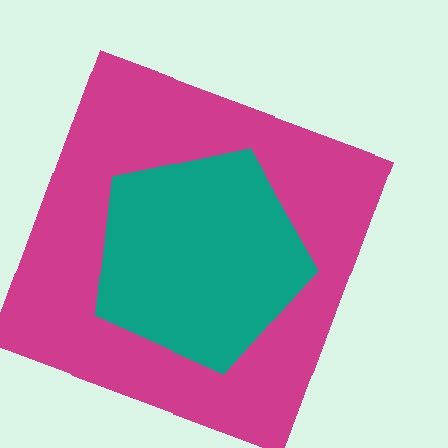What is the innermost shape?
The teal pentagon.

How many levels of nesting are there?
2.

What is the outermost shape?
The magenta square.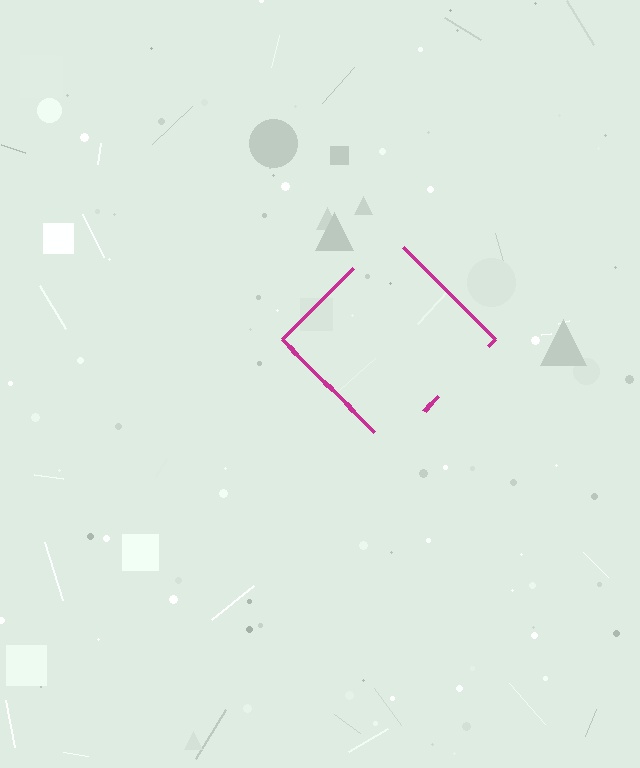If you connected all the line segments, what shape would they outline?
They would outline a diamond.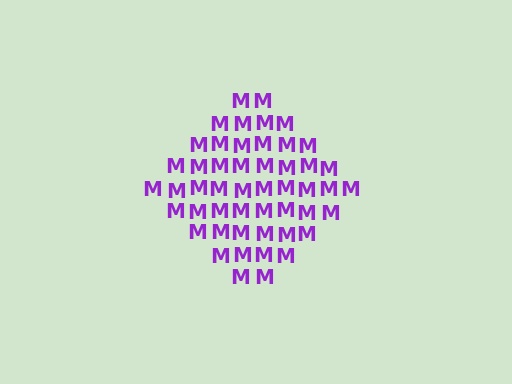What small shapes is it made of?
It is made of small letter M's.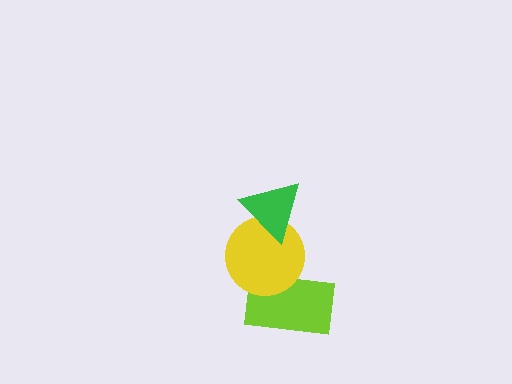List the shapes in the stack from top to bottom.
From top to bottom: the green triangle, the yellow circle, the lime rectangle.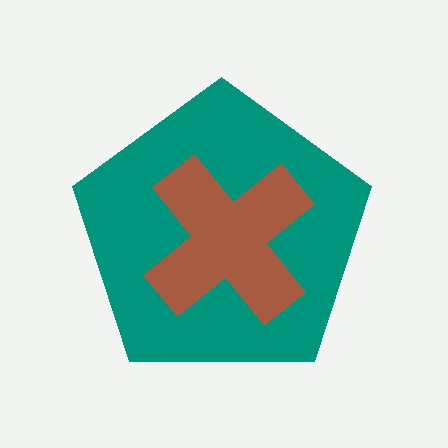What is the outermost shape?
The teal pentagon.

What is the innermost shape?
The brown cross.